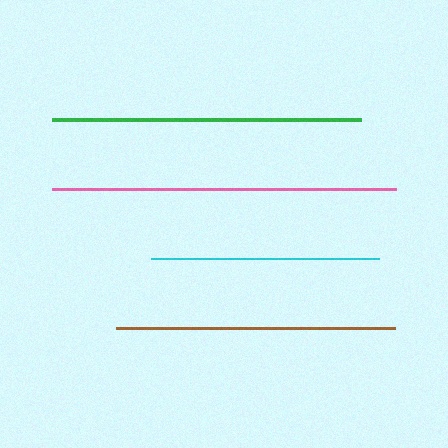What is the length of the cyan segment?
The cyan segment is approximately 227 pixels long.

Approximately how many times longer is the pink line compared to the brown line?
The pink line is approximately 1.2 times the length of the brown line.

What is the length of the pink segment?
The pink segment is approximately 344 pixels long.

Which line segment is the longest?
The pink line is the longest at approximately 344 pixels.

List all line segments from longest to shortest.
From longest to shortest: pink, green, brown, cyan.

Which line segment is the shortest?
The cyan line is the shortest at approximately 227 pixels.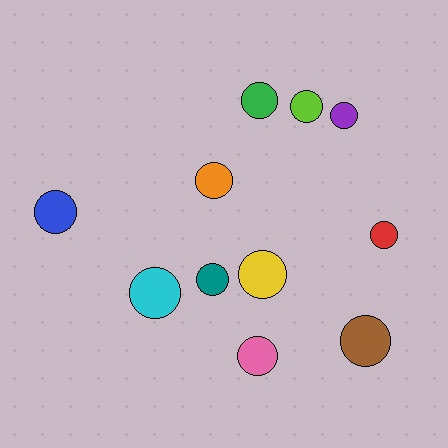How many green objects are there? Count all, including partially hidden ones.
There is 1 green object.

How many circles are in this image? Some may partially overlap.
There are 11 circles.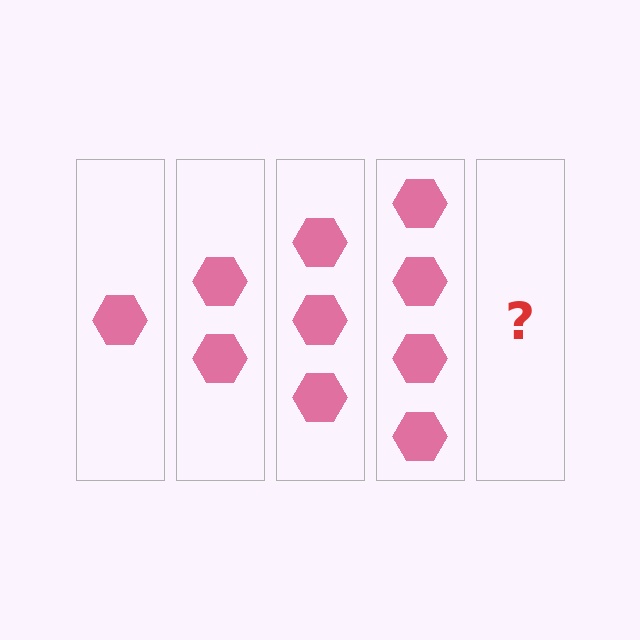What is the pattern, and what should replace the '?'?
The pattern is that each step adds one more hexagon. The '?' should be 5 hexagons.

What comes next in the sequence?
The next element should be 5 hexagons.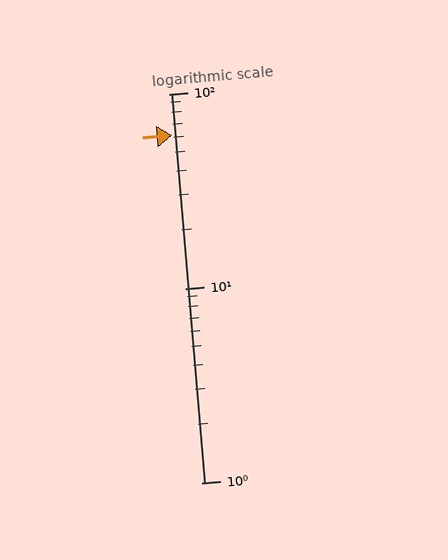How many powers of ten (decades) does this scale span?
The scale spans 2 decades, from 1 to 100.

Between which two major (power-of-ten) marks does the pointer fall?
The pointer is between 10 and 100.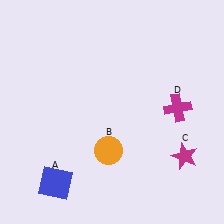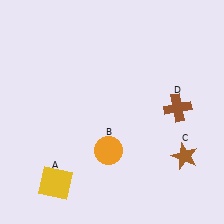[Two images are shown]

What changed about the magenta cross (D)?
In Image 1, D is magenta. In Image 2, it changed to brown.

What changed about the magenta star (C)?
In Image 1, C is magenta. In Image 2, it changed to brown.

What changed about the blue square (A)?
In Image 1, A is blue. In Image 2, it changed to yellow.